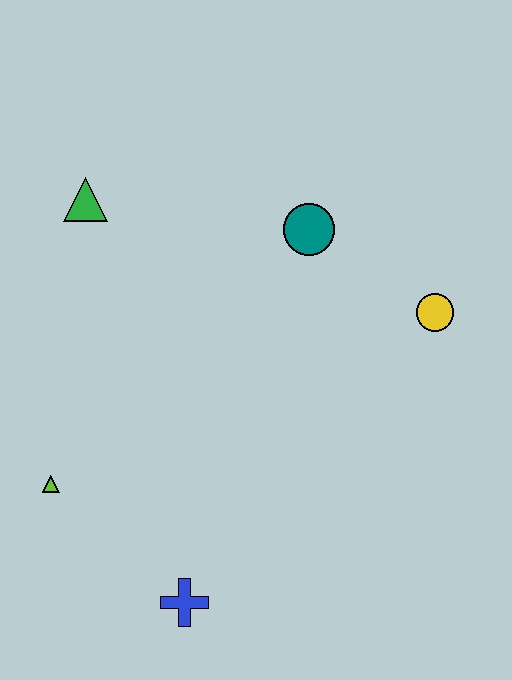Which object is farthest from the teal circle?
The blue cross is farthest from the teal circle.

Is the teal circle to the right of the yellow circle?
No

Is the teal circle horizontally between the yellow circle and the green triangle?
Yes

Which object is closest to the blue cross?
The lime triangle is closest to the blue cross.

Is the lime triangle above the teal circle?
No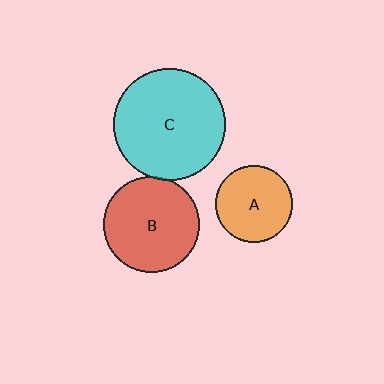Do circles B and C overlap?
Yes.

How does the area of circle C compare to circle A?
Approximately 2.1 times.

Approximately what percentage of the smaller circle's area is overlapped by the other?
Approximately 5%.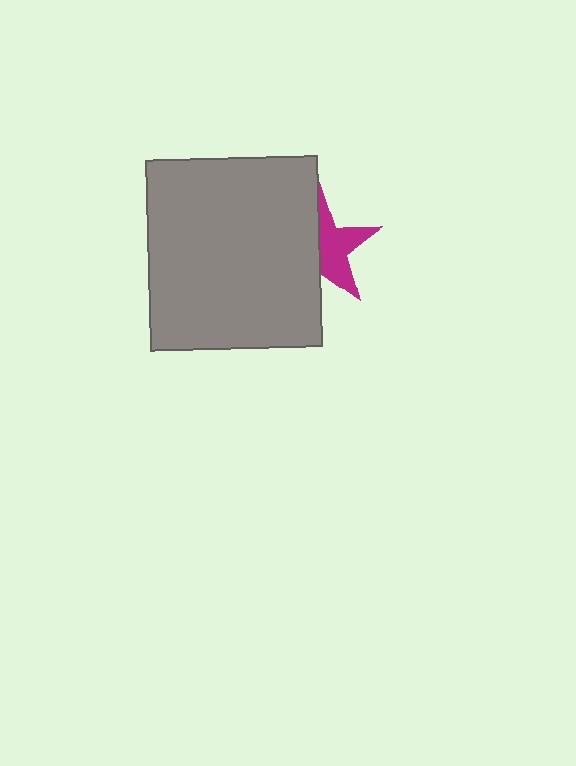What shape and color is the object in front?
The object in front is a gray rectangle.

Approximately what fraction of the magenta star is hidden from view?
Roughly 49% of the magenta star is hidden behind the gray rectangle.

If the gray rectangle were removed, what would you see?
You would see the complete magenta star.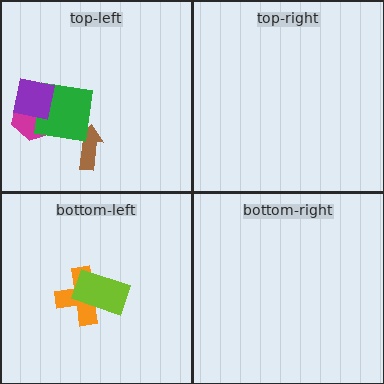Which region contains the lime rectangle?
The bottom-left region.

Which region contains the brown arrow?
The top-left region.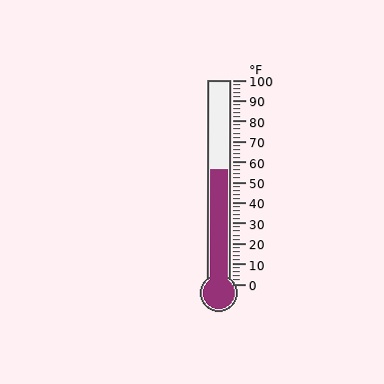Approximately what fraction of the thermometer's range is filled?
The thermometer is filled to approximately 55% of its range.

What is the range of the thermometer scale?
The thermometer scale ranges from 0°F to 100°F.